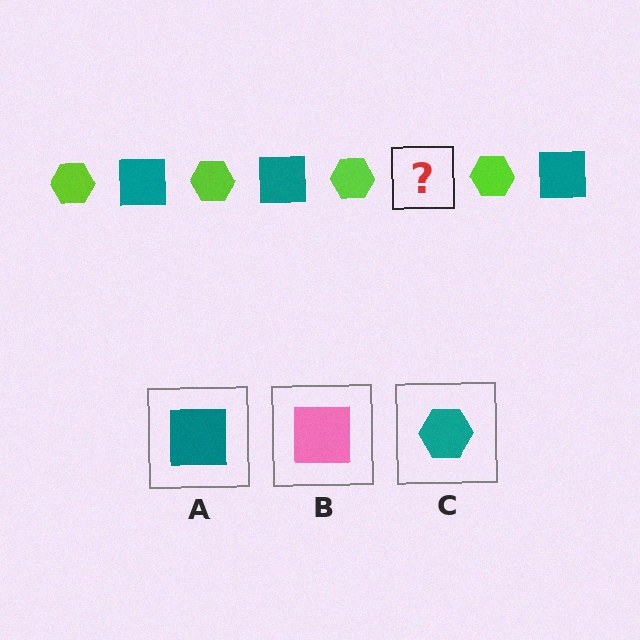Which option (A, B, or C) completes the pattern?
A.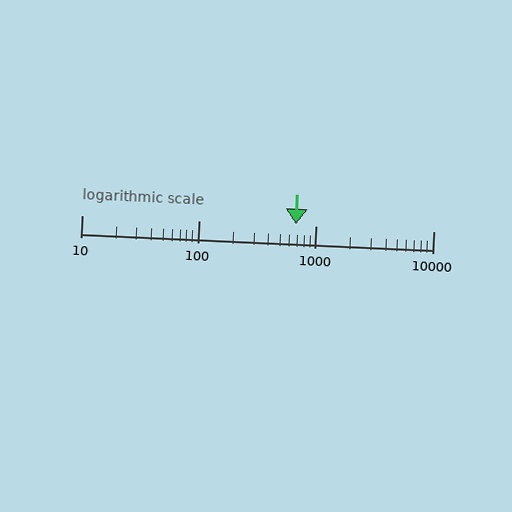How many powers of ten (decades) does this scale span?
The scale spans 3 decades, from 10 to 10000.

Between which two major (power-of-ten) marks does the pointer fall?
The pointer is between 100 and 1000.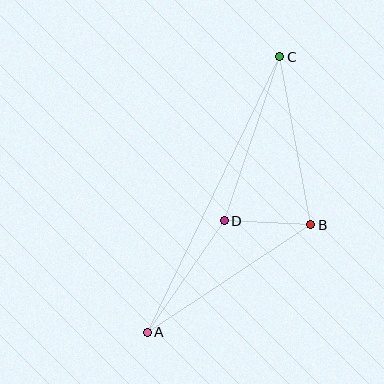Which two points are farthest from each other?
Points A and C are farthest from each other.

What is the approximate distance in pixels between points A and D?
The distance between A and D is approximately 135 pixels.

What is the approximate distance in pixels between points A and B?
The distance between A and B is approximately 195 pixels.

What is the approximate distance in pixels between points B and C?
The distance between B and C is approximately 171 pixels.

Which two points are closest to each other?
Points B and D are closest to each other.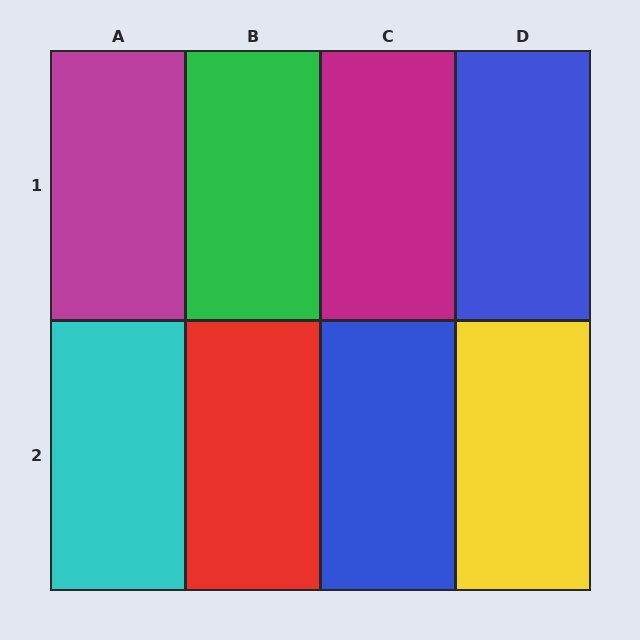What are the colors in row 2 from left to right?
Cyan, red, blue, yellow.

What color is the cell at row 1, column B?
Green.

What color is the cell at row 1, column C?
Magenta.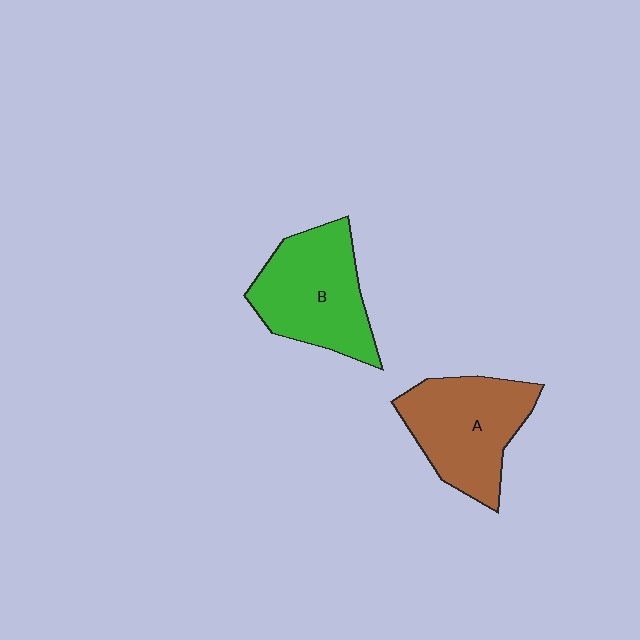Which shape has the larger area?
Shape B (green).